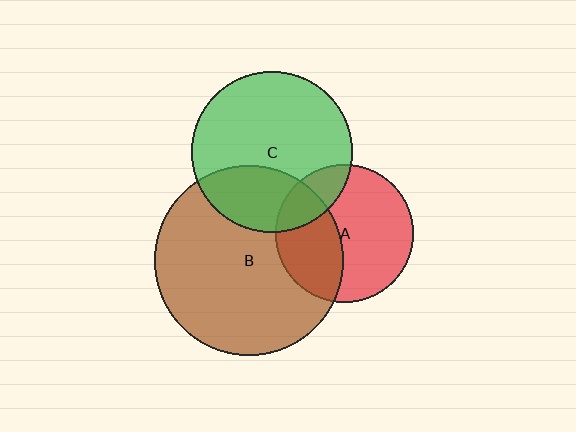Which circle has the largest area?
Circle B (brown).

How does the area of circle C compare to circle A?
Approximately 1.4 times.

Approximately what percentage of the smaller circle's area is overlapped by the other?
Approximately 40%.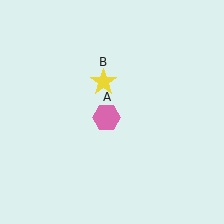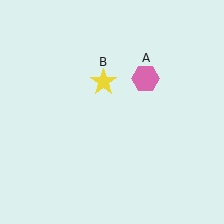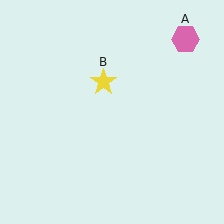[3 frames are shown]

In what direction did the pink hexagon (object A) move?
The pink hexagon (object A) moved up and to the right.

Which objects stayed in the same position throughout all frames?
Yellow star (object B) remained stationary.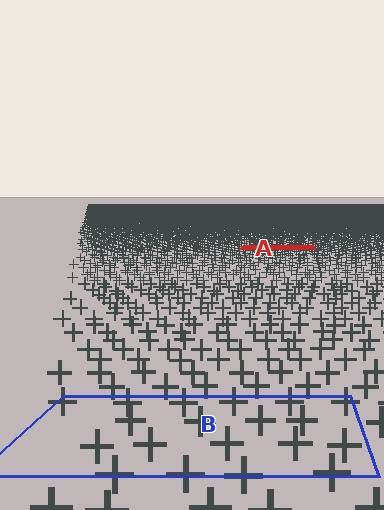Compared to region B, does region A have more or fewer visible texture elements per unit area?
Region A has more texture elements per unit area — they are packed more densely because it is farther away.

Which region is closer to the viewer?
Region B is closer. The texture elements there are larger and more spread out.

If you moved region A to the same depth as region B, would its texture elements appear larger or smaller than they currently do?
They would appear larger. At a closer depth, the same texture elements are projected at a bigger on-screen size.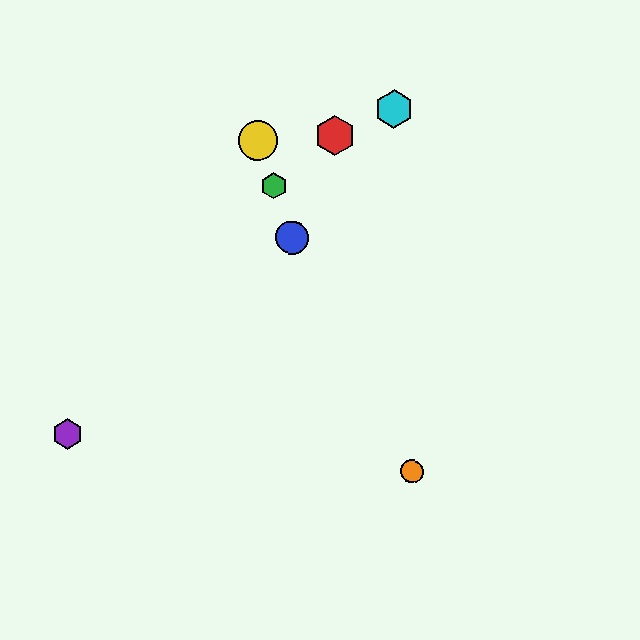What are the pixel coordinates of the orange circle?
The orange circle is at (412, 472).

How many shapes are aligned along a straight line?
3 shapes (the blue circle, the green hexagon, the yellow circle) are aligned along a straight line.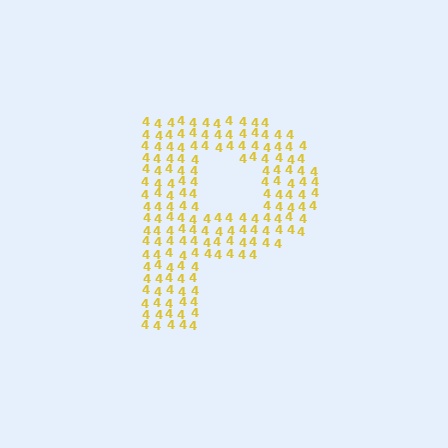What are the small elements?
The small elements are digit 4's.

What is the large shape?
The large shape is the letter P.